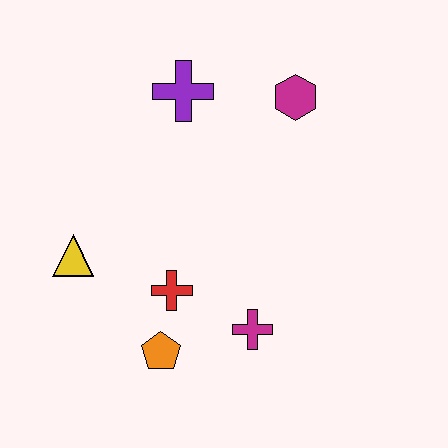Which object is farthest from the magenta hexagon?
The orange pentagon is farthest from the magenta hexagon.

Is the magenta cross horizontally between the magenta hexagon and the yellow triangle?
Yes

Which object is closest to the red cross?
The orange pentagon is closest to the red cross.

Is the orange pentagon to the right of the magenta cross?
No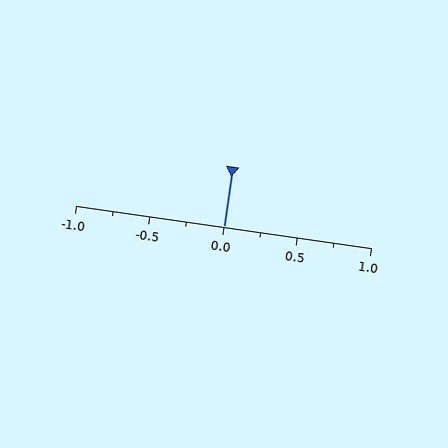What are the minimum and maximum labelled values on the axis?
The axis runs from -1.0 to 1.0.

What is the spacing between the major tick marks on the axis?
The major ticks are spaced 0.5 apart.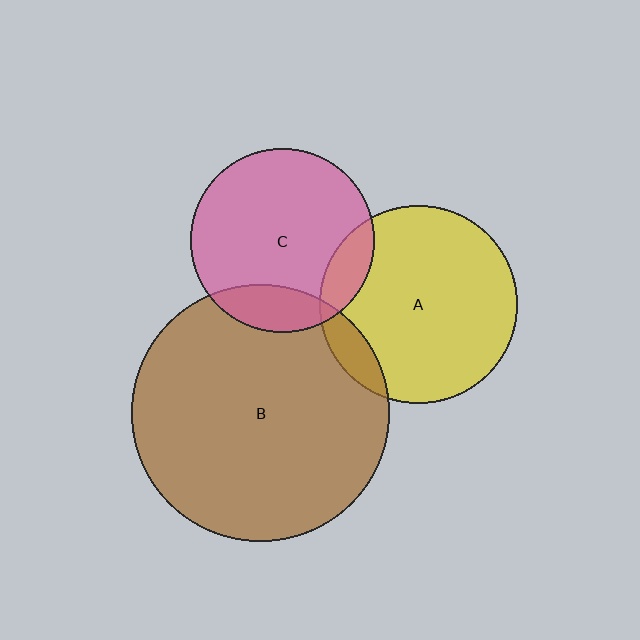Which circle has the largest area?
Circle B (brown).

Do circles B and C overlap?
Yes.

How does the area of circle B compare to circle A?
Approximately 1.7 times.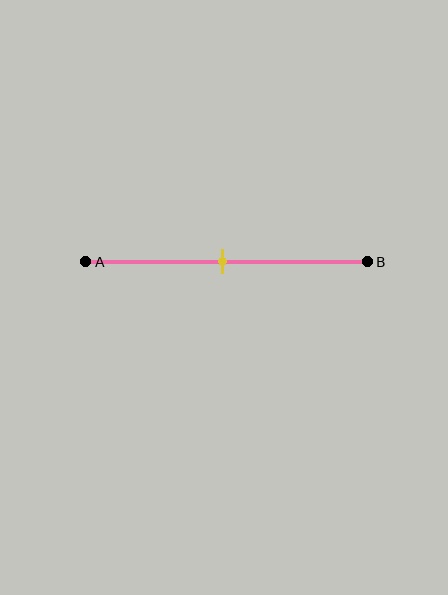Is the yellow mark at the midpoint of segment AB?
Yes, the mark is approximately at the midpoint.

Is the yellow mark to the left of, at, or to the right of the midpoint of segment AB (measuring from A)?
The yellow mark is approximately at the midpoint of segment AB.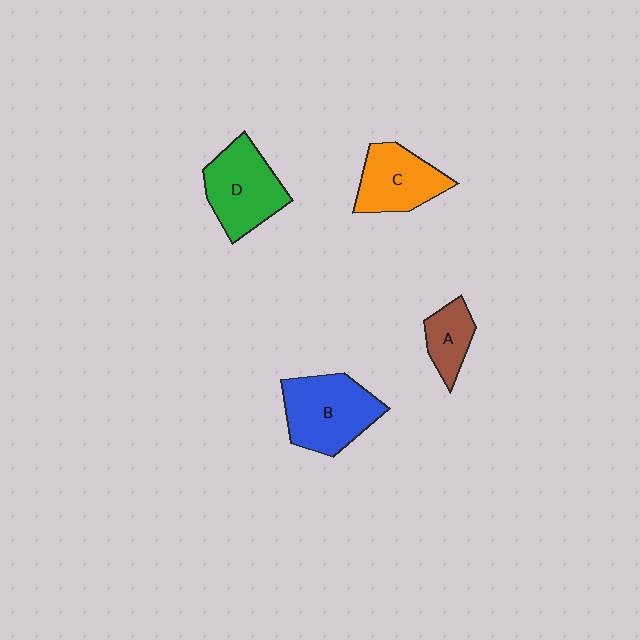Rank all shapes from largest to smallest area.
From largest to smallest: B (blue), D (green), C (orange), A (brown).